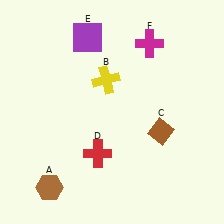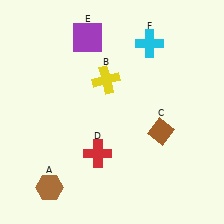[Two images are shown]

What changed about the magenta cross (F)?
In Image 1, F is magenta. In Image 2, it changed to cyan.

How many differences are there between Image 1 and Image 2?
There is 1 difference between the two images.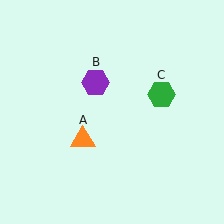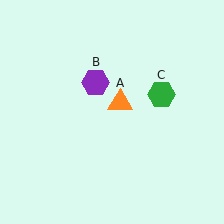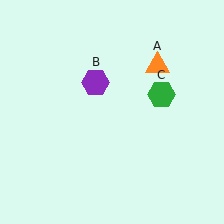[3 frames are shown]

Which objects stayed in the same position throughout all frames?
Purple hexagon (object B) and green hexagon (object C) remained stationary.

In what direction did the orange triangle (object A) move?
The orange triangle (object A) moved up and to the right.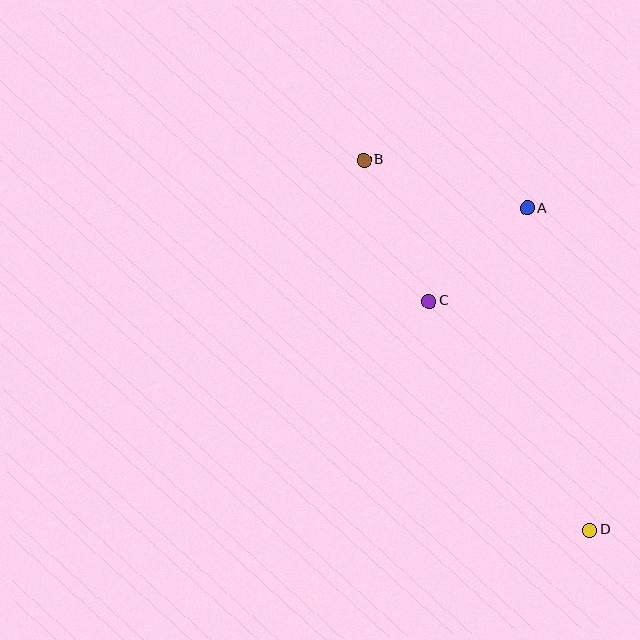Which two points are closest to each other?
Points A and C are closest to each other.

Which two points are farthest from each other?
Points B and D are farthest from each other.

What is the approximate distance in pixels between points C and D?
The distance between C and D is approximately 280 pixels.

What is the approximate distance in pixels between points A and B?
The distance between A and B is approximately 170 pixels.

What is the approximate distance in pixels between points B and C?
The distance between B and C is approximately 155 pixels.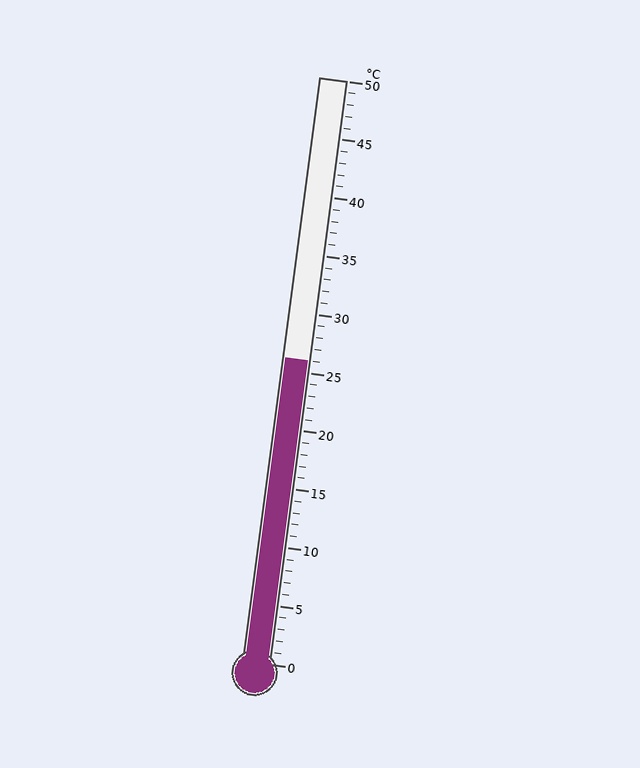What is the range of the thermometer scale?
The thermometer scale ranges from 0°C to 50°C.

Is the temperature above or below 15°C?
The temperature is above 15°C.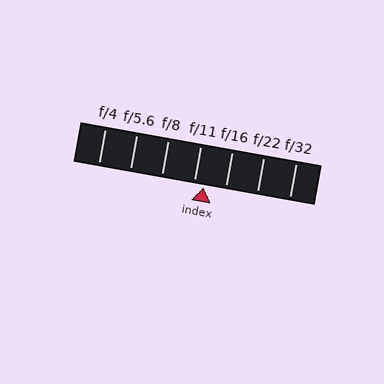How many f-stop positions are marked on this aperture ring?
There are 7 f-stop positions marked.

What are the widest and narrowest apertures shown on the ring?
The widest aperture shown is f/4 and the narrowest is f/32.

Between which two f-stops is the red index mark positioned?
The index mark is between f/11 and f/16.